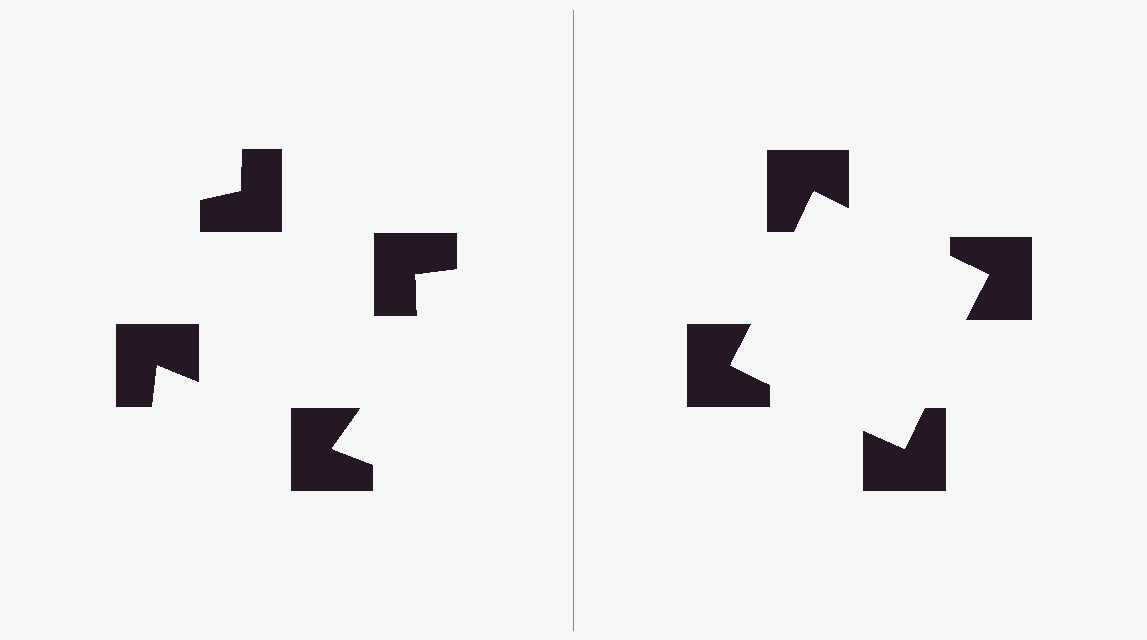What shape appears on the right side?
An illusory square.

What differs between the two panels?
The notched squares are positioned identically on both sides; only the wedge orientations differ. On the right they align to a square; on the left they are misaligned.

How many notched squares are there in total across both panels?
8 — 4 on each side.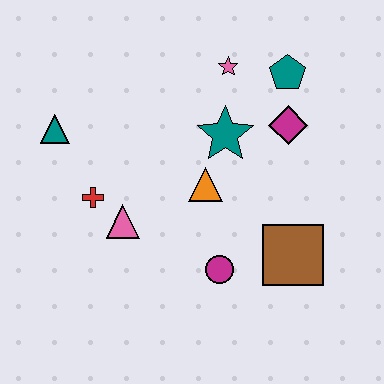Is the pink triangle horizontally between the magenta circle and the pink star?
No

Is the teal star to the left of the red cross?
No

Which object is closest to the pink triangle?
The red cross is closest to the pink triangle.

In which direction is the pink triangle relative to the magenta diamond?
The pink triangle is to the left of the magenta diamond.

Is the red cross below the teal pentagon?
Yes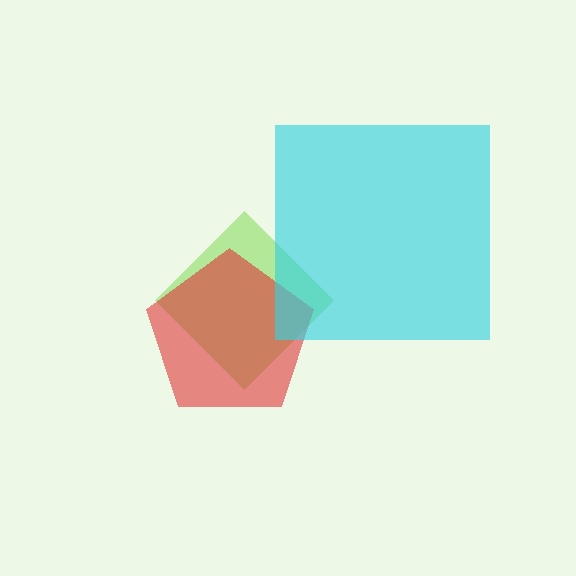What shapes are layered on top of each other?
The layered shapes are: a lime diamond, a red pentagon, a cyan square.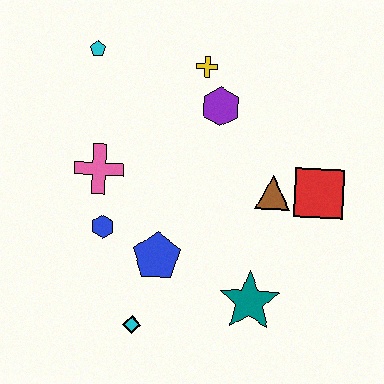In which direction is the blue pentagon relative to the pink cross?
The blue pentagon is below the pink cross.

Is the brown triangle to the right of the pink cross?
Yes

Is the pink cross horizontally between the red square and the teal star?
No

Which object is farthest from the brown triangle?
The cyan pentagon is farthest from the brown triangle.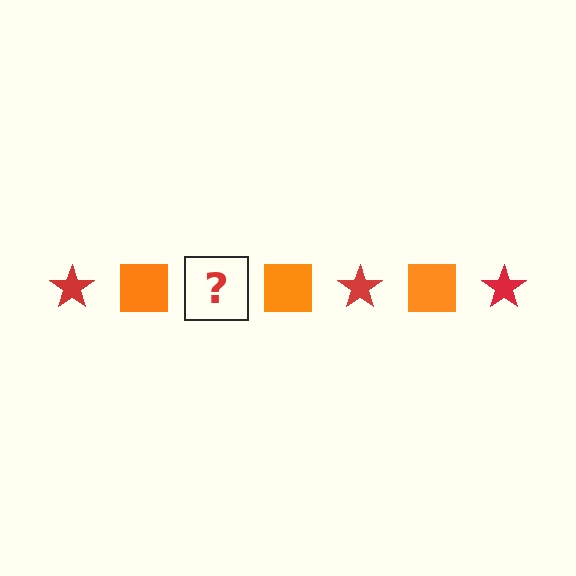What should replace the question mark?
The question mark should be replaced with a red star.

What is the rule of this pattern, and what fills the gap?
The rule is that the pattern alternates between red star and orange square. The gap should be filled with a red star.